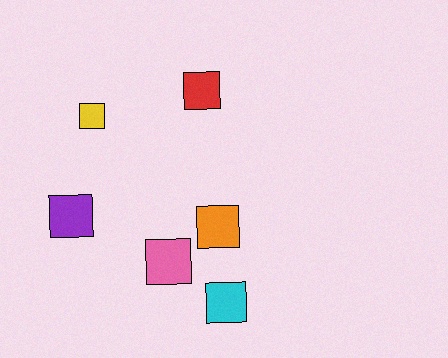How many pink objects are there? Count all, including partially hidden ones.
There is 1 pink object.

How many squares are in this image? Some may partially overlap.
There are 6 squares.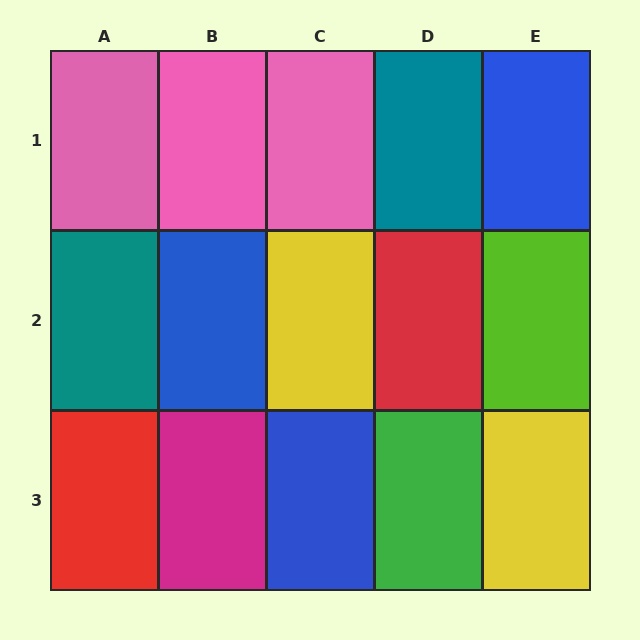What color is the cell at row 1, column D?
Teal.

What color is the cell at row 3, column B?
Magenta.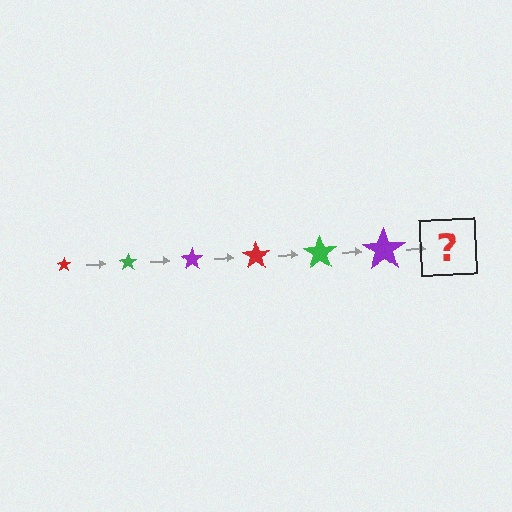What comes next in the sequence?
The next element should be a red star, larger than the previous one.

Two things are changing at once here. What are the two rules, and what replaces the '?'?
The two rules are that the star grows larger each step and the color cycles through red, green, and purple. The '?' should be a red star, larger than the previous one.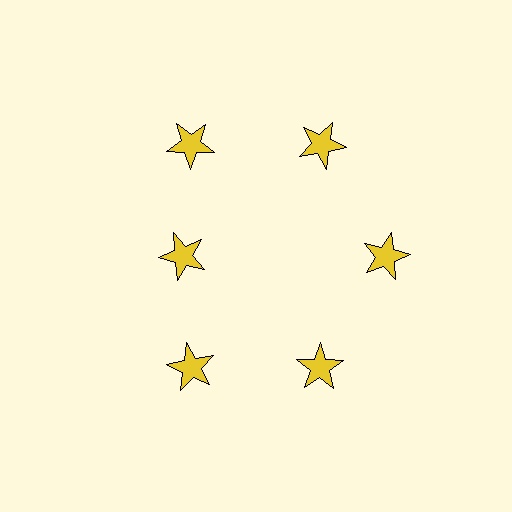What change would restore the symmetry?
The symmetry would be restored by moving it outward, back onto the ring so that all 6 stars sit at equal angles and equal distance from the center.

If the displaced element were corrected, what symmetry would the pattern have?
It would have 6-fold rotational symmetry — the pattern would map onto itself every 60 degrees.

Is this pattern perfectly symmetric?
No. The 6 yellow stars are arranged in a ring, but one element near the 9 o'clock position is pulled inward toward the center, breaking the 6-fold rotational symmetry.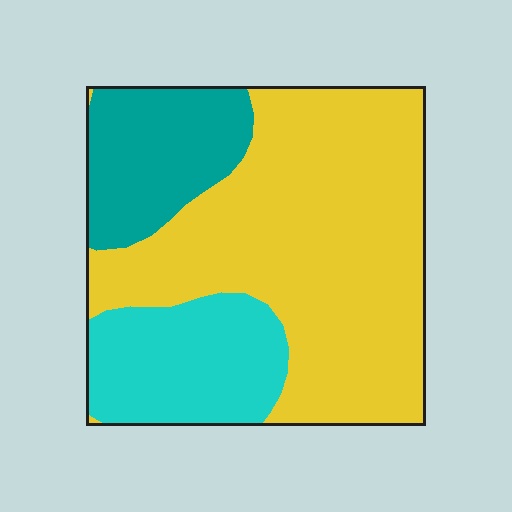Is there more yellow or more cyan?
Yellow.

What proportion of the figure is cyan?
Cyan covers around 20% of the figure.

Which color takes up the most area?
Yellow, at roughly 60%.